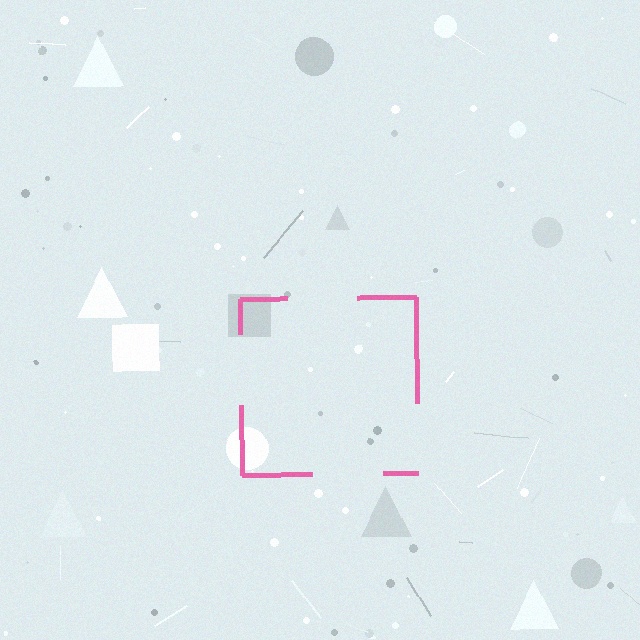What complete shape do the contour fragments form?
The contour fragments form a square.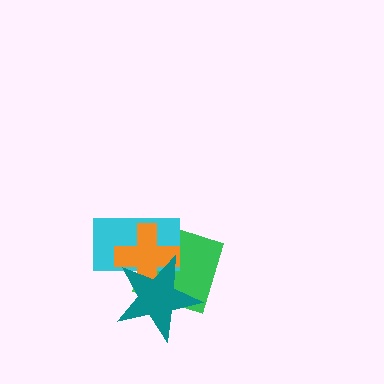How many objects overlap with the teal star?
3 objects overlap with the teal star.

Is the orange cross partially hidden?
Yes, it is partially covered by another shape.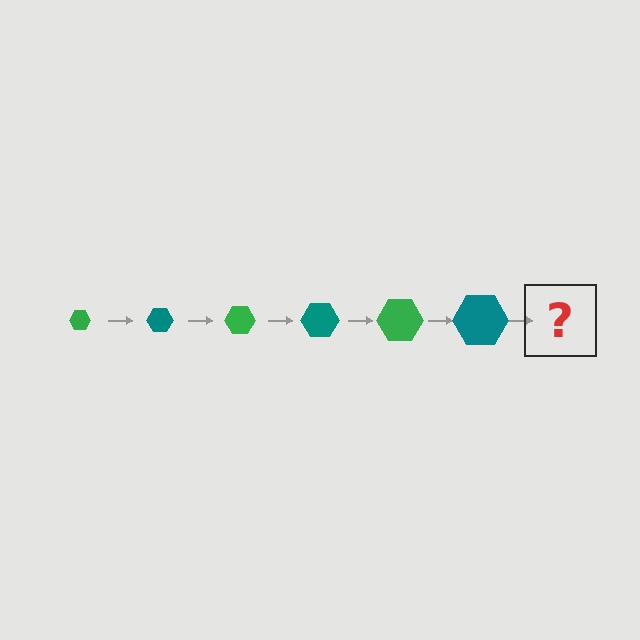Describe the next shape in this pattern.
It should be a green hexagon, larger than the previous one.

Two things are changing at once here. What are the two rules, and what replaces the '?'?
The two rules are that the hexagon grows larger each step and the color cycles through green and teal. The '?' should be a green hexagon, larger than the previous one.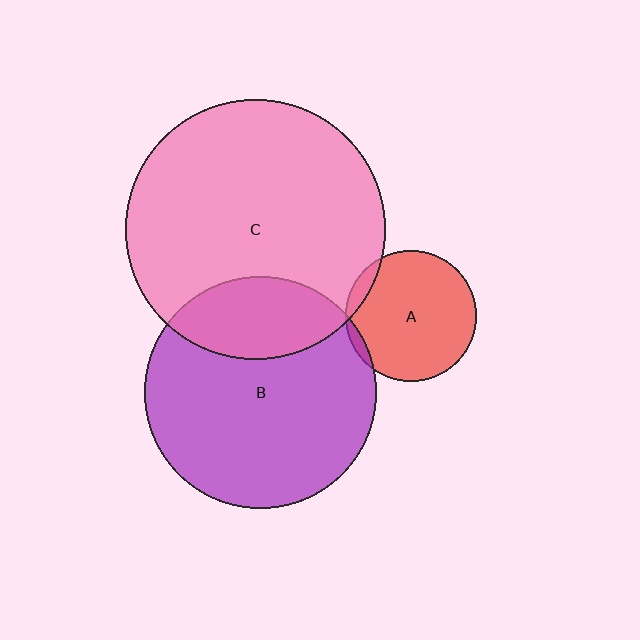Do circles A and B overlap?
Yes.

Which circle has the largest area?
Circle C (pink).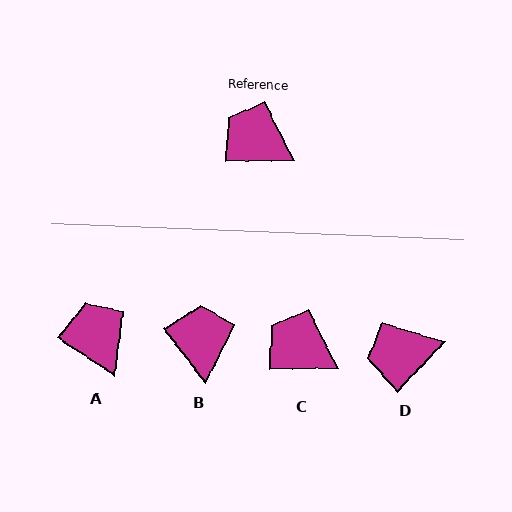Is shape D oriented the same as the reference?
No, it is off by about 46 degrees.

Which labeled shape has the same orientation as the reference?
C.